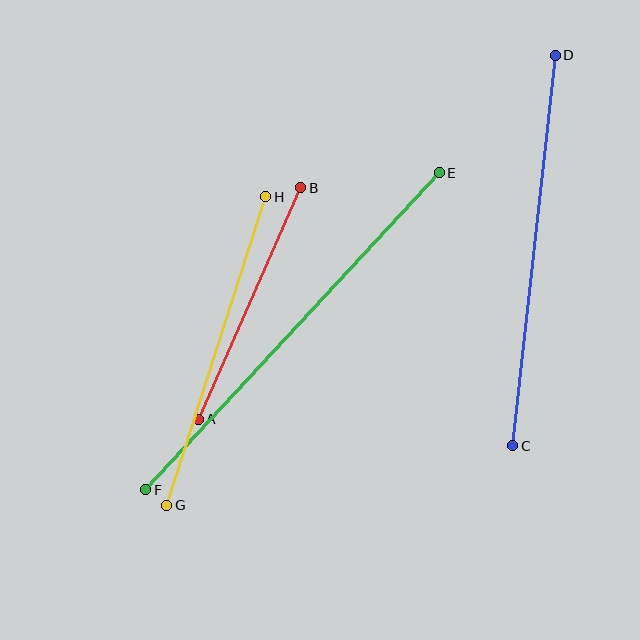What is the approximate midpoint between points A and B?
The midpoint is at approximately (249, 303) pixels.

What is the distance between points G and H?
The distance is approximately 324 pixels.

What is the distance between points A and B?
The distance is approximately 253 pixels.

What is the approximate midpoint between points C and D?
The midpoint is at approximately (534, 251) pixels.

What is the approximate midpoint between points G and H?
The midpoint is at approximately (216, 351) pixels.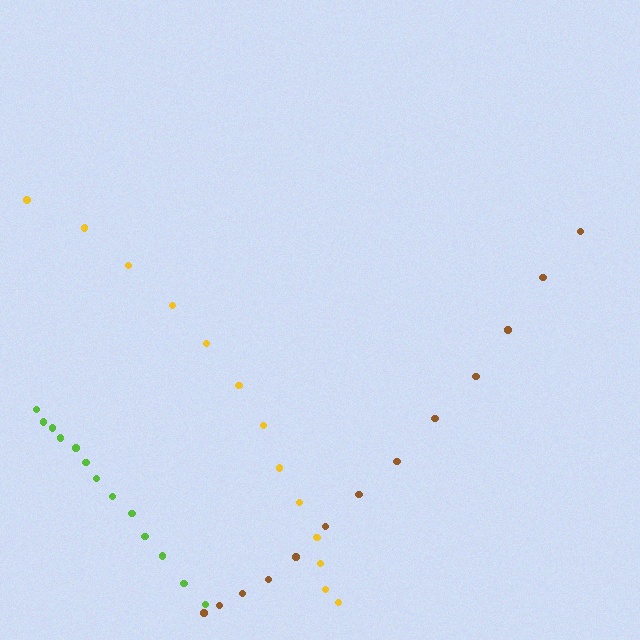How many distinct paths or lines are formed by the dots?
There are 3 distinct paths.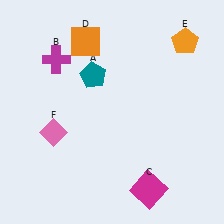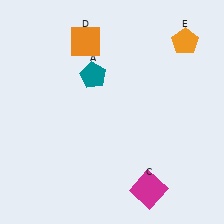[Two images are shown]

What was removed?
The pink diamond (F), the magenta cross (B) were removed in Image 2.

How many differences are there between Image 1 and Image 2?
There are 2 differences between the two images.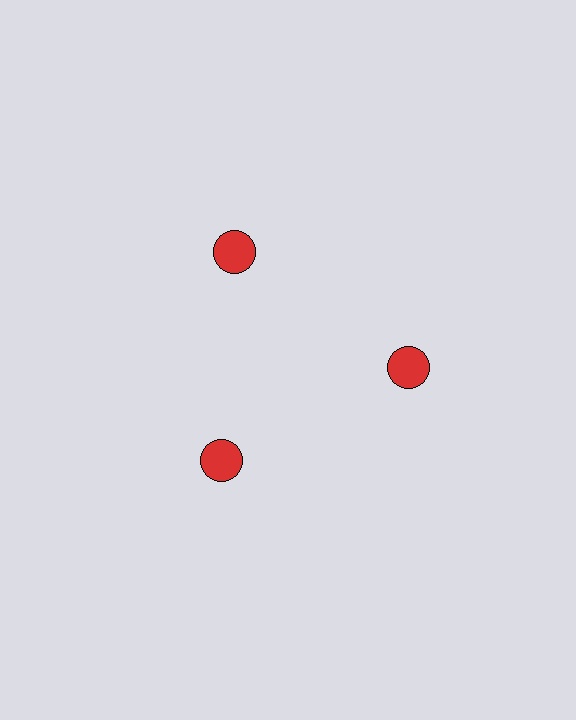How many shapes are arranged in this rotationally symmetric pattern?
There are 3 shapes, arranged in 3 groups of 1.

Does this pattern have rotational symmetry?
Yes, this pattern has 3-fold rotational symmetry. It looks the same after rotating 120 degrees around the center.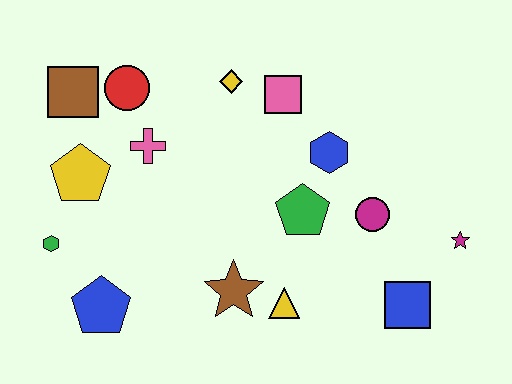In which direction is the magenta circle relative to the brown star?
The magenta circle is to the right of the brown star.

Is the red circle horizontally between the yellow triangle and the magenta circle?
No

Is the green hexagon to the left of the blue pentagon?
Yes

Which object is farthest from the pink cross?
The magenta star is farthest from the pink cross.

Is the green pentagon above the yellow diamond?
No